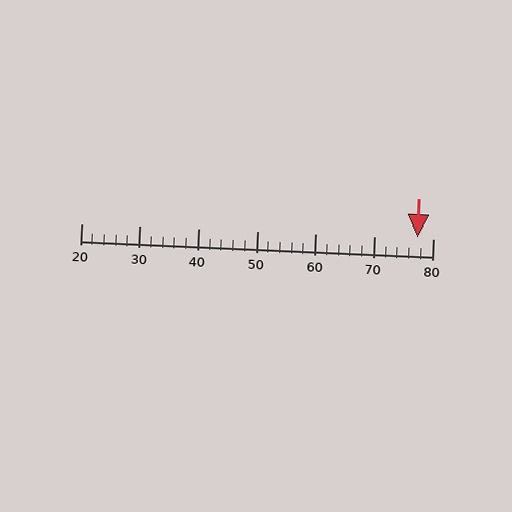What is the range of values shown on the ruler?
The ruler shows values from 20 to 80.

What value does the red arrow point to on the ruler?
The red arrow points to approximately 77.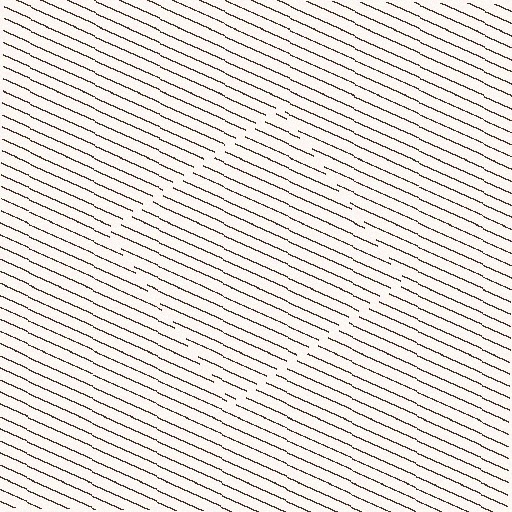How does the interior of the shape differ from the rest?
The interior of the shape contains the same grating, shifted by half a period — the contour is defined by the phase discontinuity where line-ends from the inner and outer gratings abut.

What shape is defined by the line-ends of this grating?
An illusory square. The interior of the shape contains the same grating, shifted by half a period — the contour is defined by the phase discontinuity where line-ends from the inner and outer gratings abut.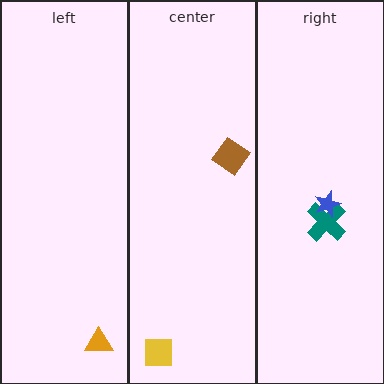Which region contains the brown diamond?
The center region.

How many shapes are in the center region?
2.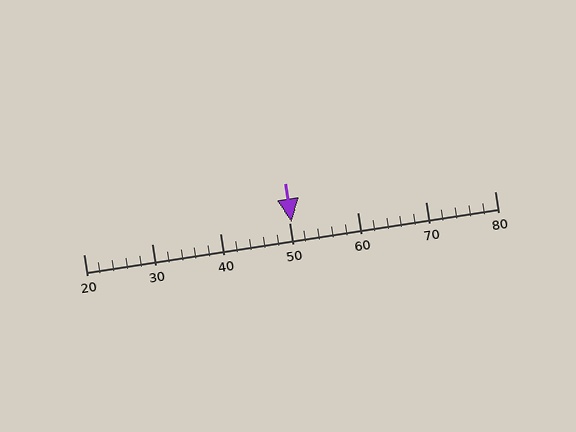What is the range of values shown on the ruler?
The ruler shows values from 20 to 80.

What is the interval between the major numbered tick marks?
The major tick marks are spaced 10 units apart.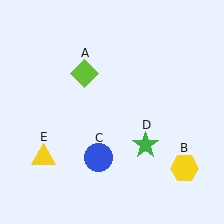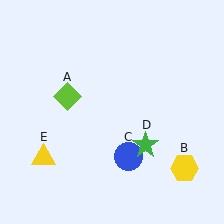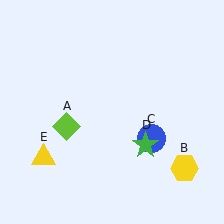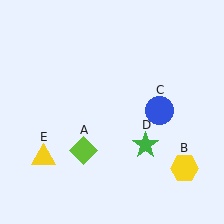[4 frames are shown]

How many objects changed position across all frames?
2 objects changed position: lime diamond (object A), blue circle (object C).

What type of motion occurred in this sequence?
The lime diamond (object A), blue circle (object C) rotated counterclockwise around the center of the scene.